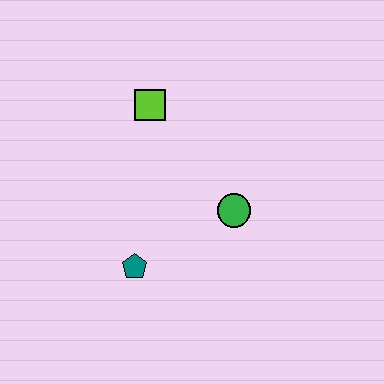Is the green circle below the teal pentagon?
No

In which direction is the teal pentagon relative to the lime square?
The teal pentagon is below the lime square.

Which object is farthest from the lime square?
The teal pentagon is farthest from the lime square.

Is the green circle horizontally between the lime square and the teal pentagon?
No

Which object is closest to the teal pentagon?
The green circle is closest to the teal pentagon.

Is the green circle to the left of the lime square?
No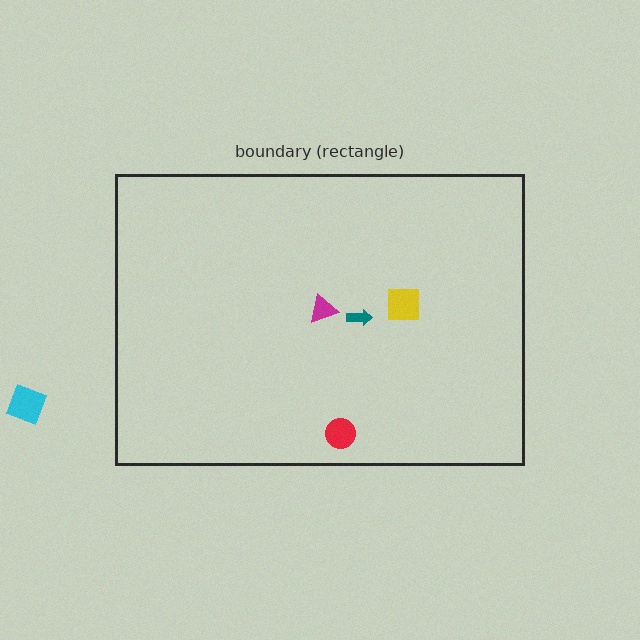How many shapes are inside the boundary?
4 inside, 1 outside.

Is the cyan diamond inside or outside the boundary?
Outside.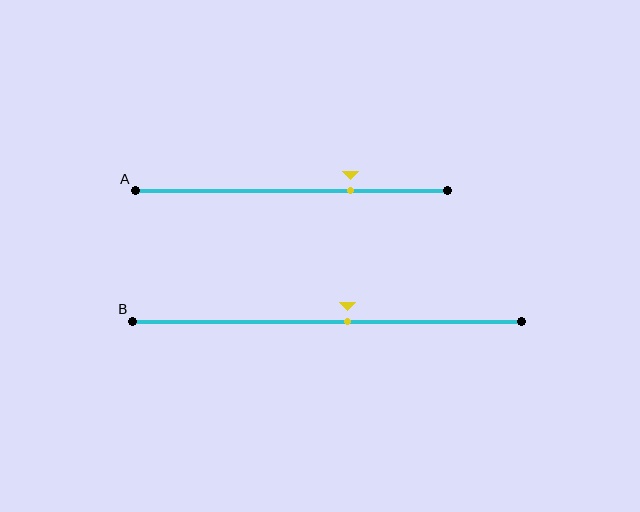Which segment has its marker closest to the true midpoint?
Segment B has its marker closest to the true midpoint.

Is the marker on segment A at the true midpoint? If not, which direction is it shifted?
No, the marker on segment A is shifted to the right by about 19% of the segment length.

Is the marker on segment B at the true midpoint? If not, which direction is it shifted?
No, the marker on segment B is shifted to the right by about 5% of the segment length.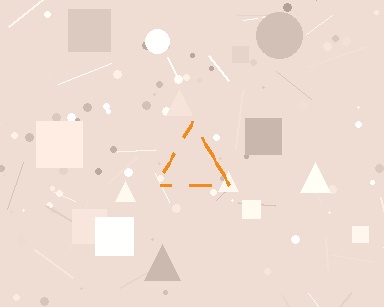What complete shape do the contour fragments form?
The contour fragments form a triangle.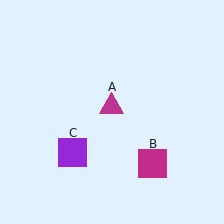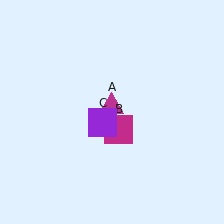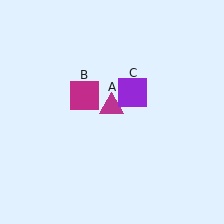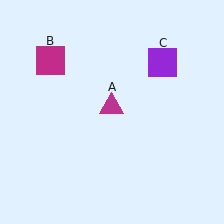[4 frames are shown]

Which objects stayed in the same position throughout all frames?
Magenta triangle (object A) remained stationary.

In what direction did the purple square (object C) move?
The purple square (object C) moved up and to the right.